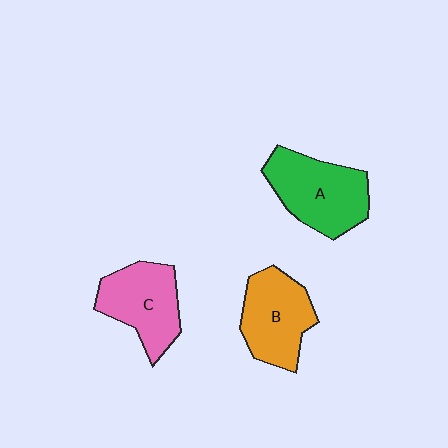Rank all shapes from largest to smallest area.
From largest to smallest: A (green), B (orange), C (pink).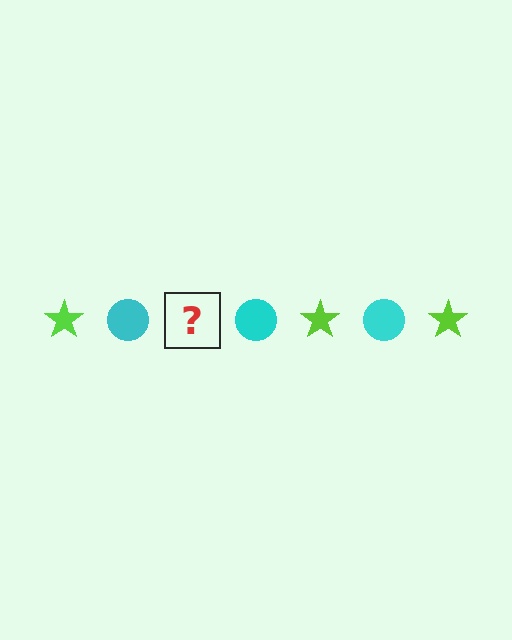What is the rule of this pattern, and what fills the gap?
The rule is that the pattern alternates between lime star and cyan circle. The gap should be filled with a lime star.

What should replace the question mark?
The question mark should be replaced with a lime star.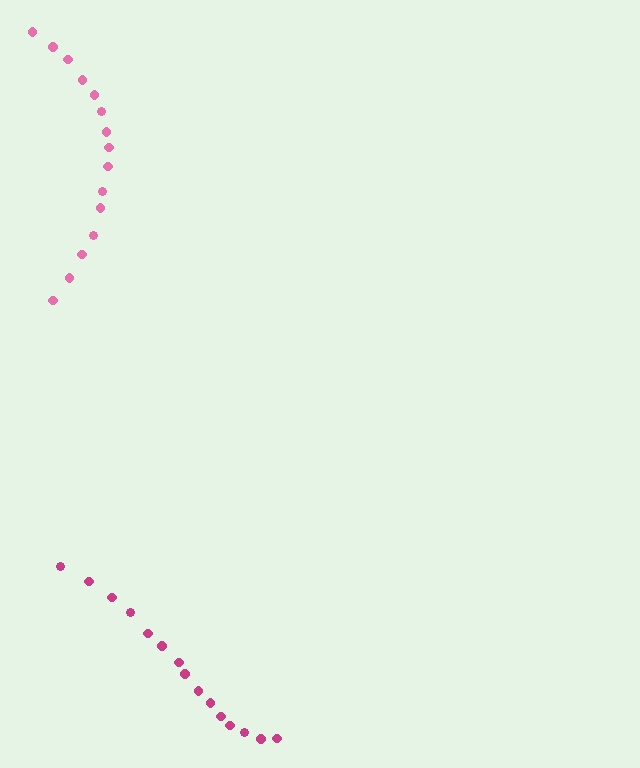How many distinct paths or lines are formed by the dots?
There are 2 distinct paths.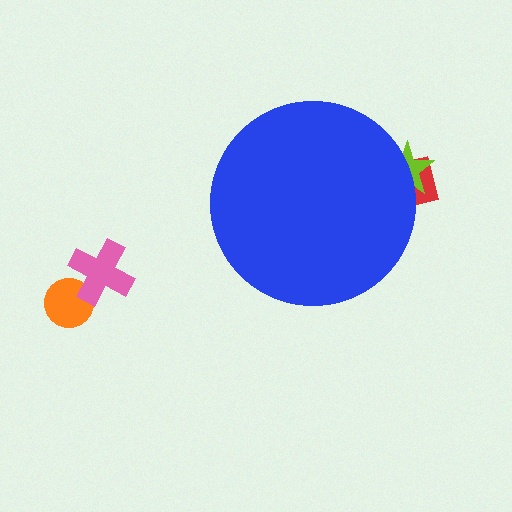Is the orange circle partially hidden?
No, the orange circle is fully visible.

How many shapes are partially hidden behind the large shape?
2 shapes are partially hidden.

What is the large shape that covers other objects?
A blue circle.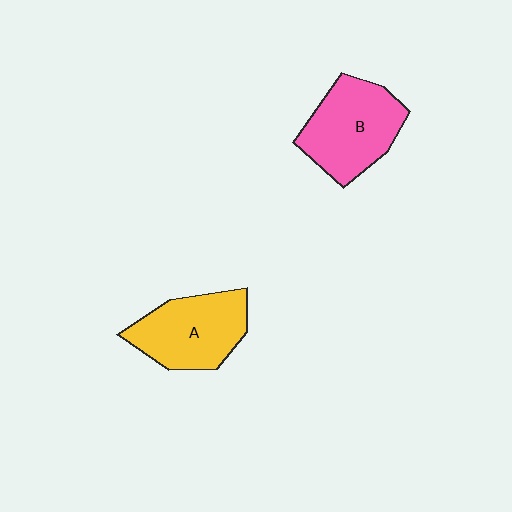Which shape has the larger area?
Shape B (pink).